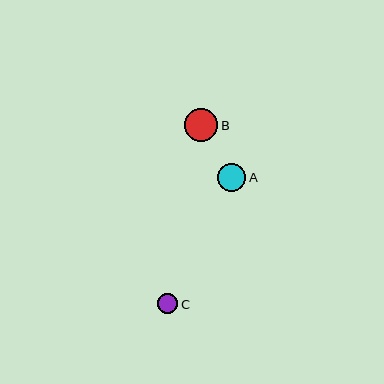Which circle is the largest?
Circle B is the largest with a size of approximately 34 pixels.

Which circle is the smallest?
Circle C is the smallest with a size of approximately 20 pixels.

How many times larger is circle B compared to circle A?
Circle B is approximately 1.2 times the size of circle A.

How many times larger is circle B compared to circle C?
Circle B is approximately 1.7 times the size of circle C.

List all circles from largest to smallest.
From largest to smallest: B, A, C.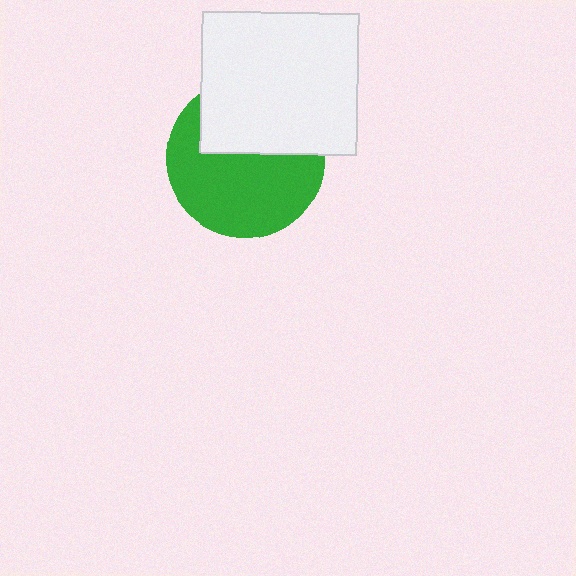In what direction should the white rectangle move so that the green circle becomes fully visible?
The white rectangle should move up. That is the shortest direction to clear the overlap and leave the green circle fully visible.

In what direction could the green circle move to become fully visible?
The green circle could move down. That would shift it out from behind the white rectangle entirely.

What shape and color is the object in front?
The object in front is a white rectangle.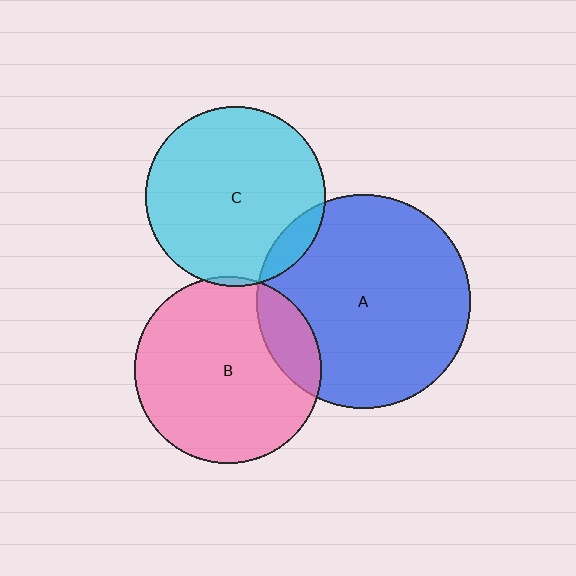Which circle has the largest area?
Circle A (blue).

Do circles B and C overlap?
Yes.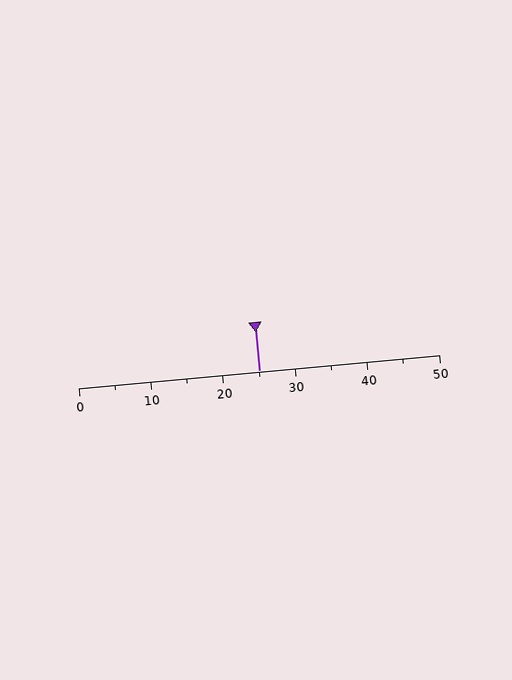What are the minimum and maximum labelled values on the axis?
The axis runs from 0 to 50.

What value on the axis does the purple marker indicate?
The marker indicates approximately 25.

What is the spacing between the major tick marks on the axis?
The major ticks are spaced 10 apart.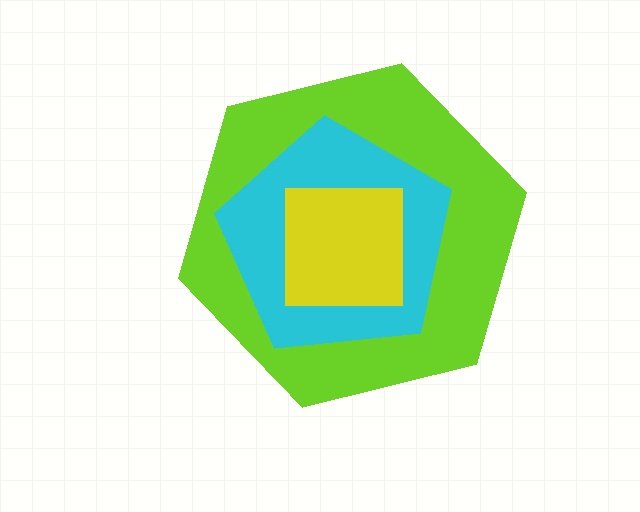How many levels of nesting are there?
3.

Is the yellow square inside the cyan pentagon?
Yes.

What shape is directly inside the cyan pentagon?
The yellow square.